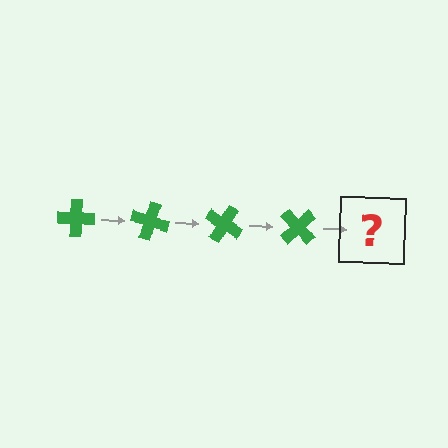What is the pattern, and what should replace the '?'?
The pattern is that the cross rotates 15 degrees each step. The '?' should be a green cross rotated 60 degrees.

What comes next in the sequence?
The next element should be a green cross rotated 60 degrees.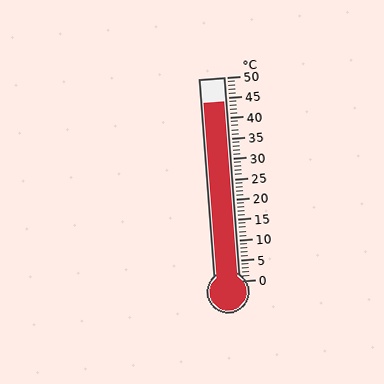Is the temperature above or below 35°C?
The temperature is above 35°C.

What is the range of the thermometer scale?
The thermometer scale ranges from 0°C to 50°C.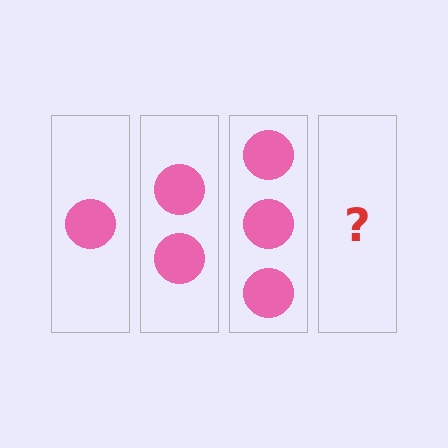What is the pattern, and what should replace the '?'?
The pattern is that each step adds one more circle. The '?' should be 4 circles.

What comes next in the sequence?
The next element should be 4 circles.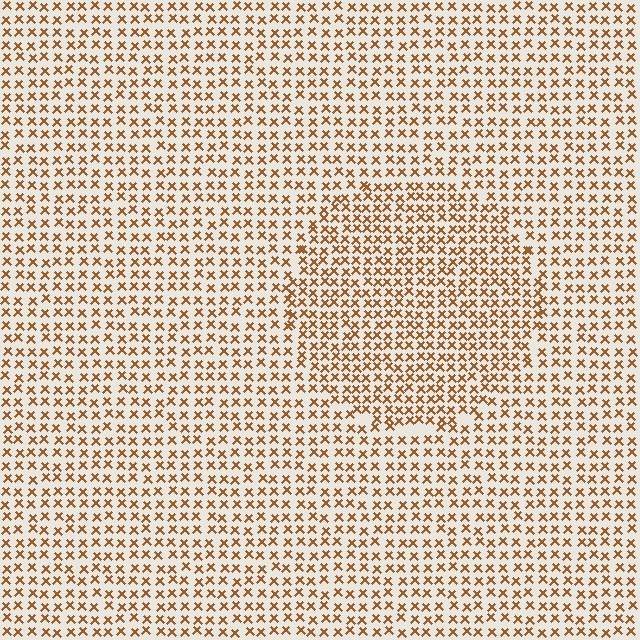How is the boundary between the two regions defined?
The boundary is defined by a change in element density (approximately 1.4x ratio). All elements are the same color, size, and shape.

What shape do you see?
I see a circle.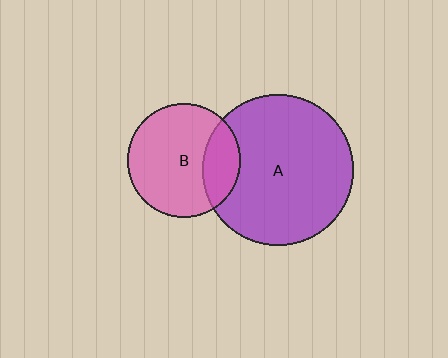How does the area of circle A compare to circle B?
Approximately 1.8 times.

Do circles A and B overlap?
Yes.